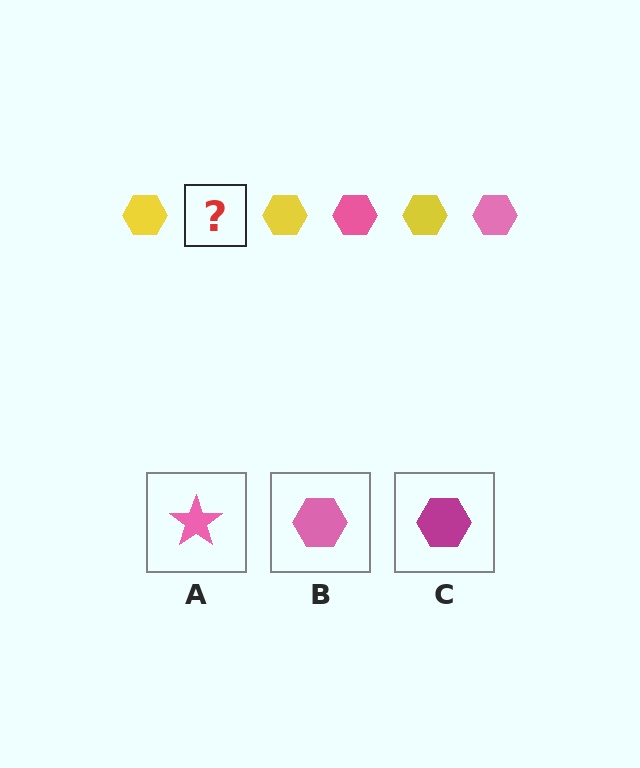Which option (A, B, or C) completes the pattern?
B.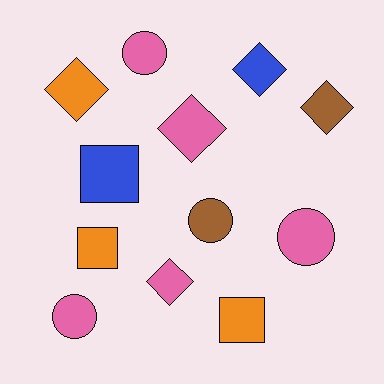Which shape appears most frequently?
Diamond, with 5 objects.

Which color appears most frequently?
Pink, with 5 objects.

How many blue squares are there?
There is 1 blue square.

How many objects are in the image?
There are 12 objects.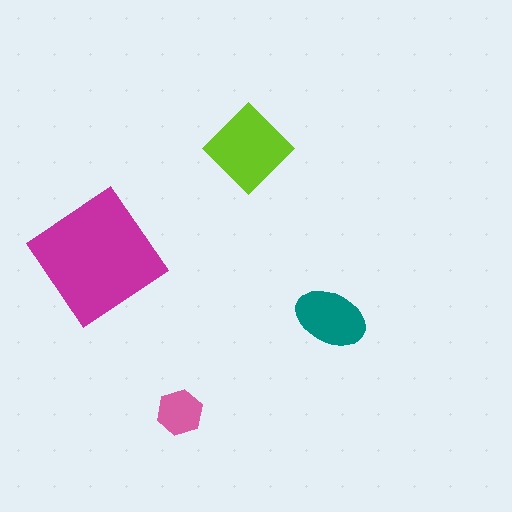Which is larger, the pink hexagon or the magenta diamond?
The magenta diamond.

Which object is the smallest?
The pink hexagon.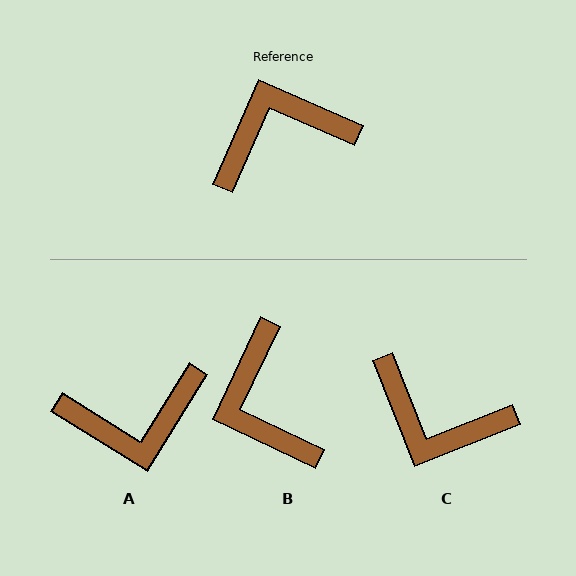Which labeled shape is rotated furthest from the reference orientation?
A, about 172 degrees away.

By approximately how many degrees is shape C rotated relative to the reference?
Approximately 135 degrees counter-clockwise.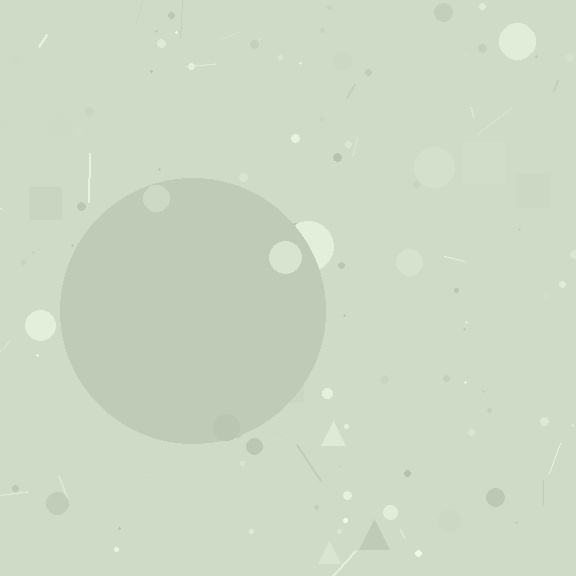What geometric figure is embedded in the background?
A circle is embedded in the background.